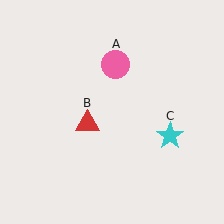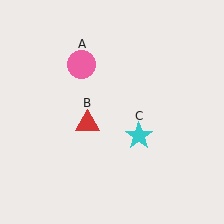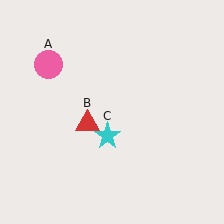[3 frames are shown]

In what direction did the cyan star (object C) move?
The cyan star (object C) moved left.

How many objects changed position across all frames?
2 objects changed position: pink circle (object A), cyan star (object C).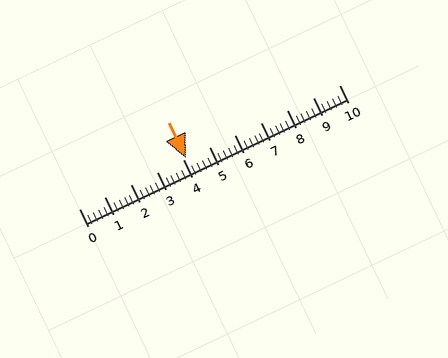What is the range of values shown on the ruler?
The ruler shows values from 0 to 10.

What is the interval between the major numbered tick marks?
The major tick marks are spaced 1 units apart.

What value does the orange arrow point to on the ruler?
The orange arrow points to approximately 4.1.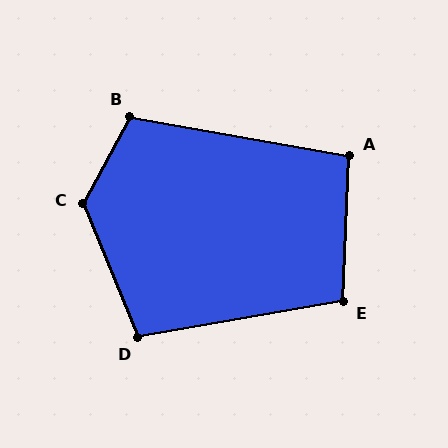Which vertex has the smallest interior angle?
A, at approximately 98 degrees.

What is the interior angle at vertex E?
Approximately 102 degrees (obtuse).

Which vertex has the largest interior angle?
C, at approximately 129 degrees.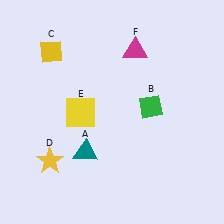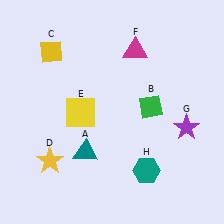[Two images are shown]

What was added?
A purple star (G), a teal hexagon (H) were added in Image 2.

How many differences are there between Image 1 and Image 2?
There are 2 differences between the two images.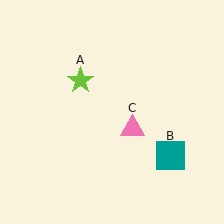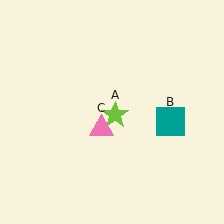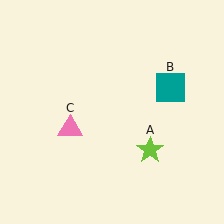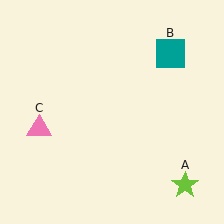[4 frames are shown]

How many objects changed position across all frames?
3 objects changed position: lime star (object A), teal square (object B), pink triangle (object C).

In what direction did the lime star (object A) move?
The lime star (object A) moved down and to the right.